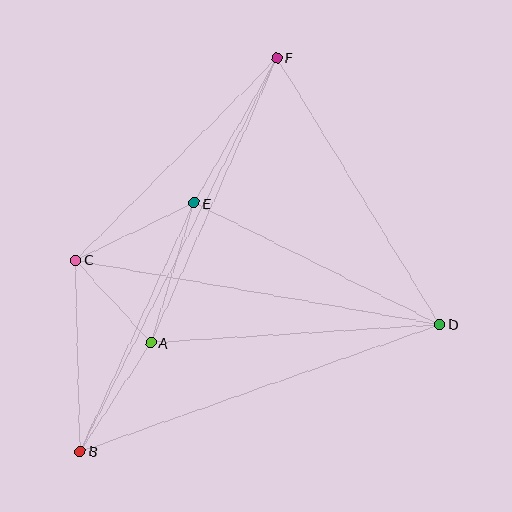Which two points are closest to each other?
Points A and C are closest to each other.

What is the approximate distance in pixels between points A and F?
The distance between A and F is approximately 312 pixels.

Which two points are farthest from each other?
Points B and F are farthest from each other.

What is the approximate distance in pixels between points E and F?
The distance between E and F is approximately 167 pixels.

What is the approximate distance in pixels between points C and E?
The distance between C and E is approximately 132 pixels.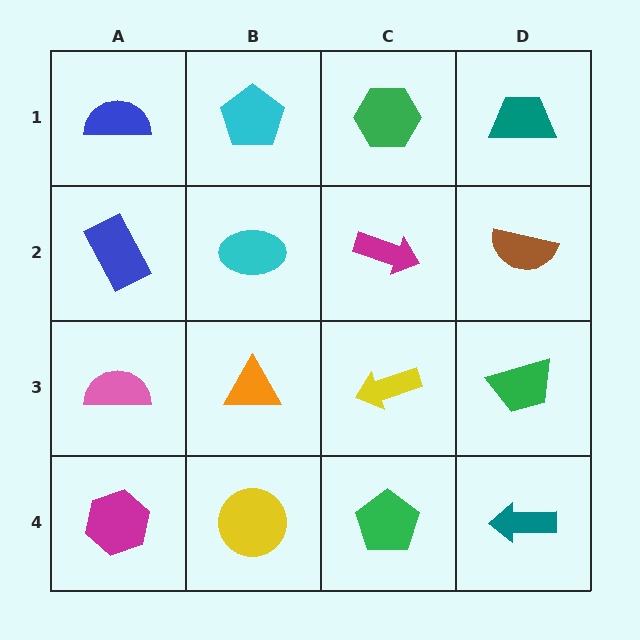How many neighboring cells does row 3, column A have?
3.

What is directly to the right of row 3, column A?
An orange triangle.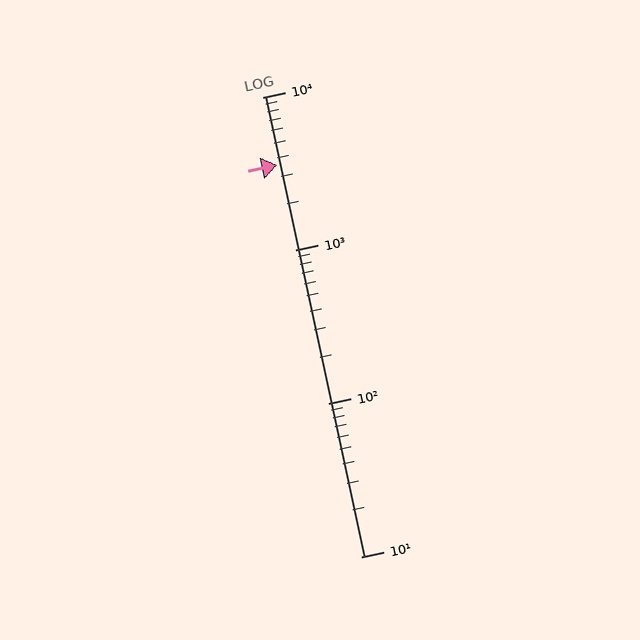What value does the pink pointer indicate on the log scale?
The pointer indicates approximately 3600.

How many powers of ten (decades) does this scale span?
The scale spans 3 decades, from 10 to 10000.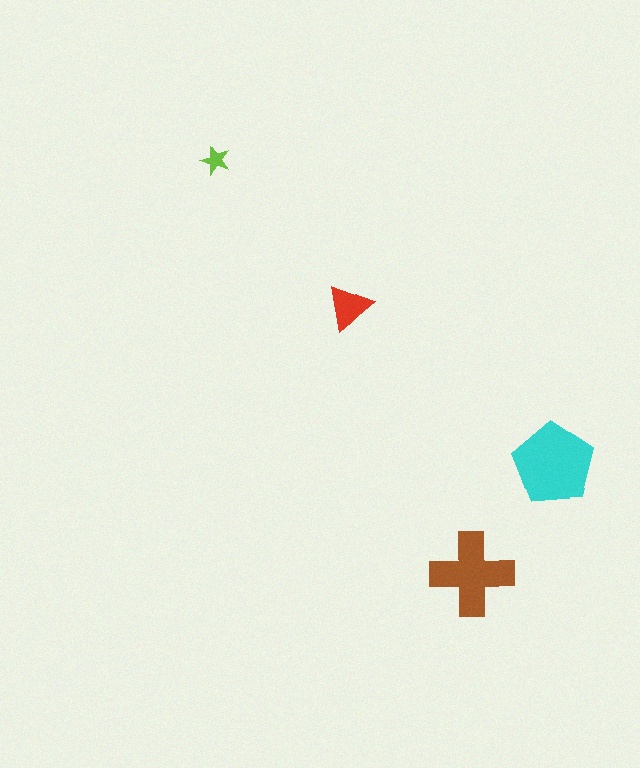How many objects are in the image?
There are 4 objects in the image.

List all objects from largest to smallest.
The cyan pentagon, the brown cross, the red triangle, the lime star.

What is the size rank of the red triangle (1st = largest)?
3rd.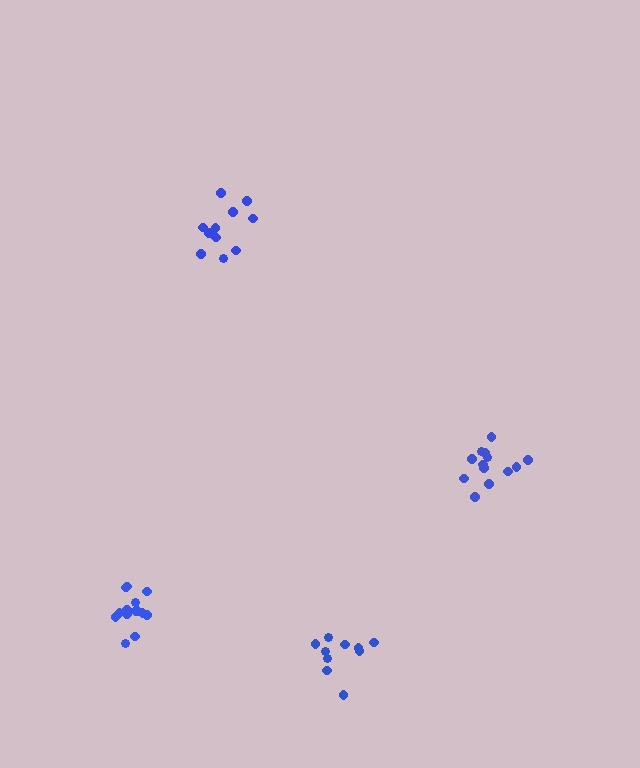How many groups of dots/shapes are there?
There are 4 groups.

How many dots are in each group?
Group 1: 10 dots, Group 2: 13 dots, Group 3: 11 dots, Group 4: 14 dots (48 total).